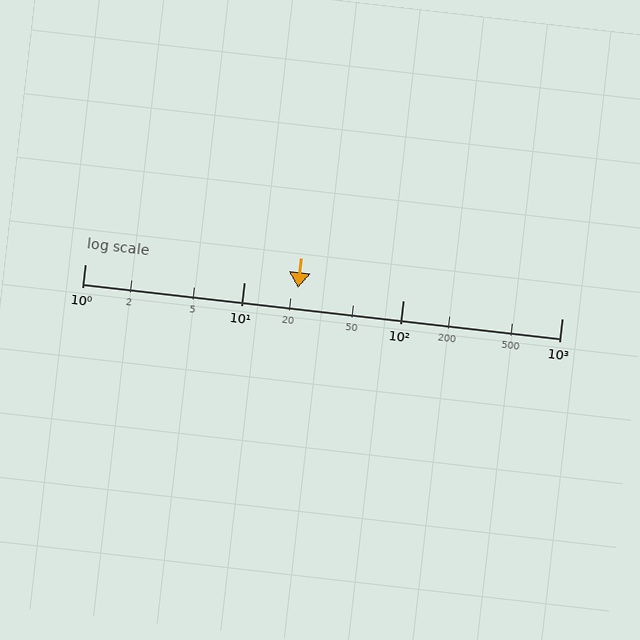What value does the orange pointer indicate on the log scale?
The pointer indicates approximately 22.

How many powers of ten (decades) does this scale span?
The scale spans 3 decades, from 1 to 1000.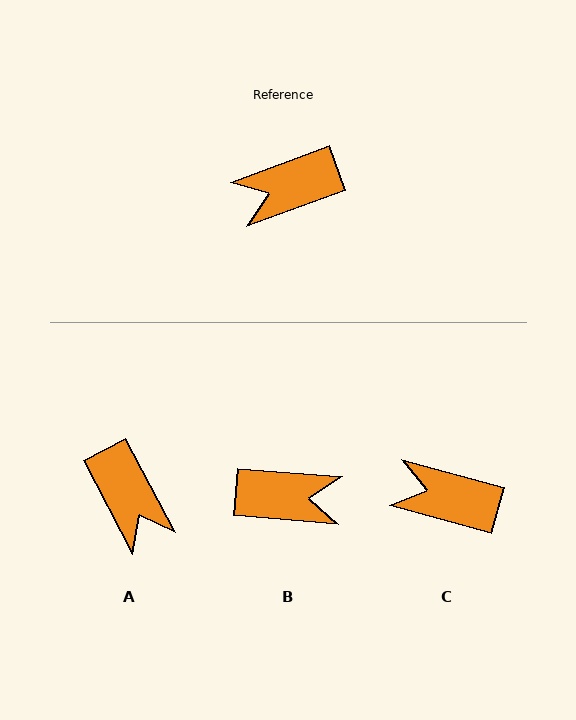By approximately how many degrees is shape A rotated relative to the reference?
Approximately 98 degrees counter-clockwise.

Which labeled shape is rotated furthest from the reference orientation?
B, about 155 degrees away.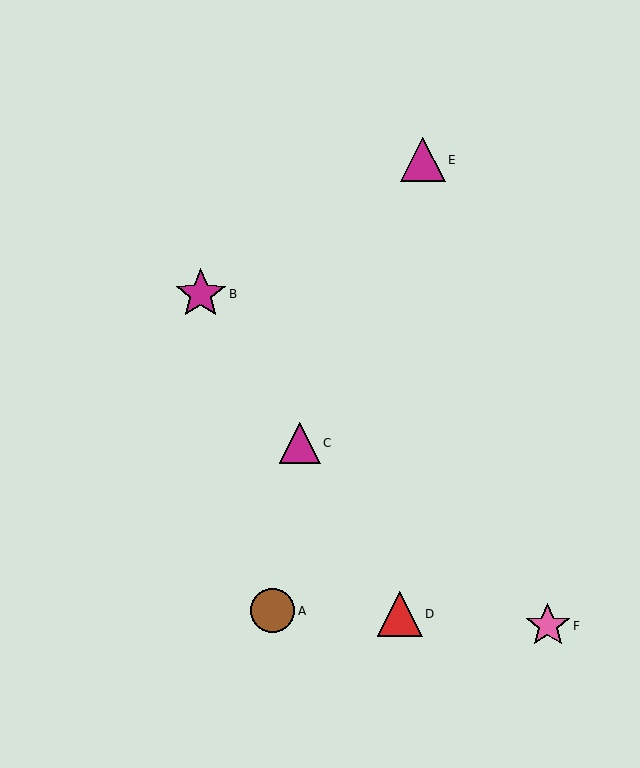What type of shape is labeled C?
Shape C is a magenta triangle.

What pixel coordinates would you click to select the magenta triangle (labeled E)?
Click at (423, 160) to select the magenta triangle E.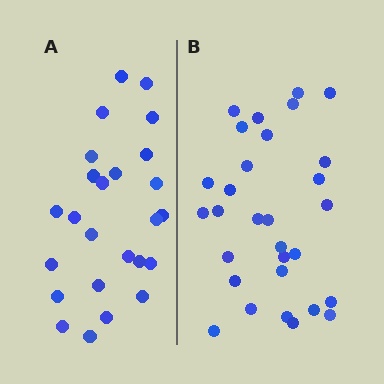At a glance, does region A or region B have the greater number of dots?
Region B (the right region) has more dots.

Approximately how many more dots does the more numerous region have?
Region B has about 5 more dots than region A.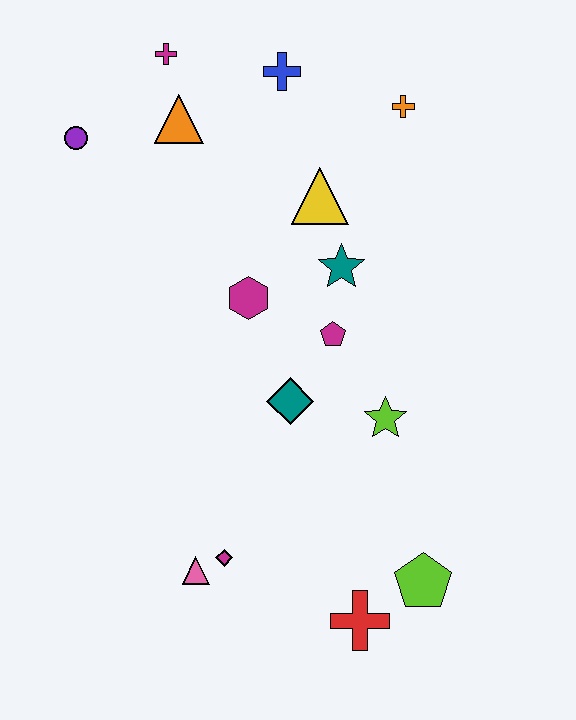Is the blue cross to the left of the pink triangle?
No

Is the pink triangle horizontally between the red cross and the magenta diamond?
No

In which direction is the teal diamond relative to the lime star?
The teal diamond is to the left of the lime star.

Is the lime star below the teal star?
Yes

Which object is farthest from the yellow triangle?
The red cross is farthest from the yellow triangle.